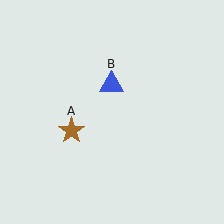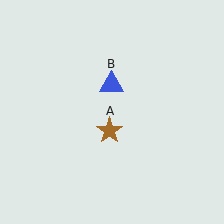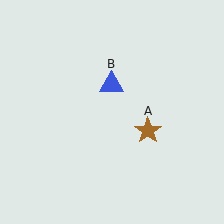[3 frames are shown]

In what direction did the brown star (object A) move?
The brown star (object A) moved right.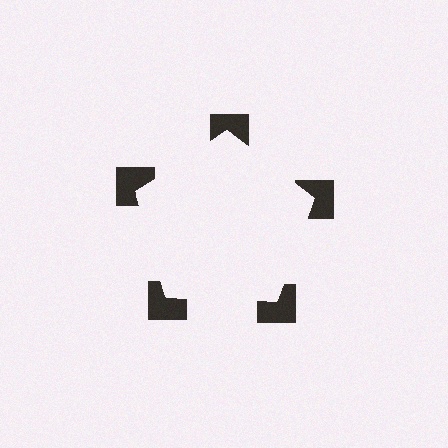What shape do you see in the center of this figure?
An illusory pentagon — its edges are inferred from the aligned wedge cuts in the notched squares, not physically drawn.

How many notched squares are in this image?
There are 5 — one at each vertex of the illusory pentagon.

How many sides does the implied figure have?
5 sides.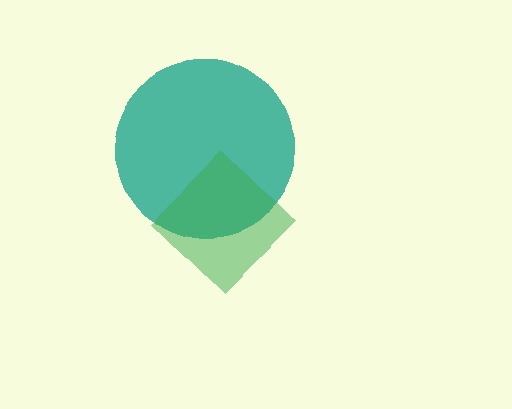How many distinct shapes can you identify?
There are 2 distinct shapes: a teal circle, a green diamond.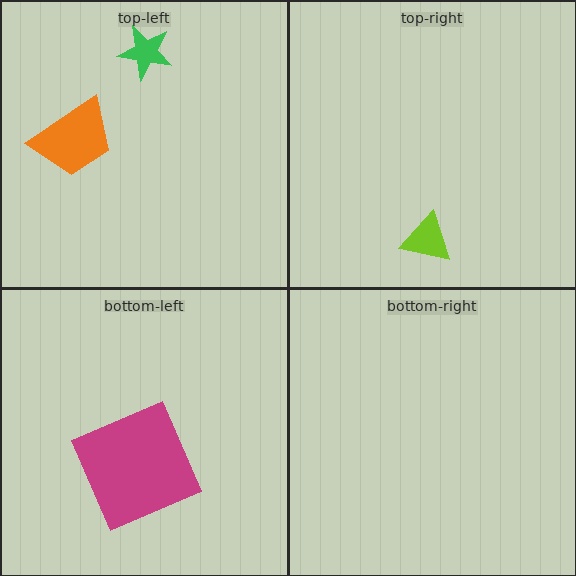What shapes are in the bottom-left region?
The magenta square.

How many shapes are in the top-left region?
2.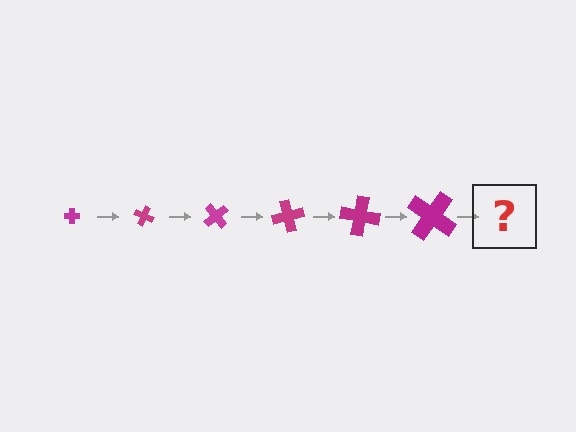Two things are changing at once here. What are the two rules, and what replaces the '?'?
The two rules are that the cross grows larger each step and it rotates 25 degrees each step. The '?' should be a cross, larger than the previous one and rotated 150 degrees from the start.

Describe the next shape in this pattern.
It should be a cross, larger than the previous one and rotated 150 degrees from the start.